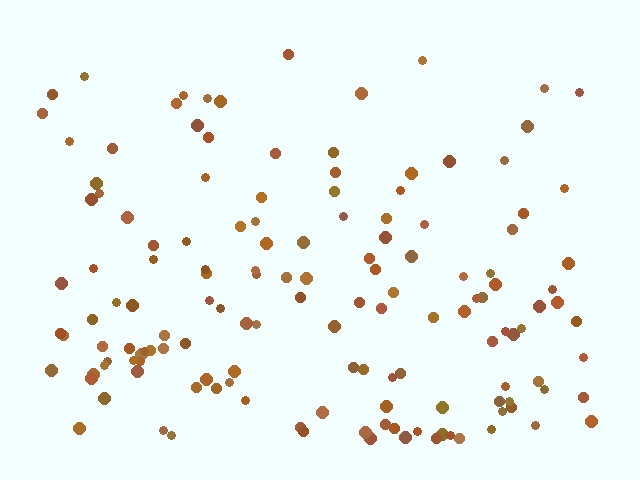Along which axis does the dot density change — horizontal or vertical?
Vertical.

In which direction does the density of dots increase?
From top to bottom, with the bottom side densest.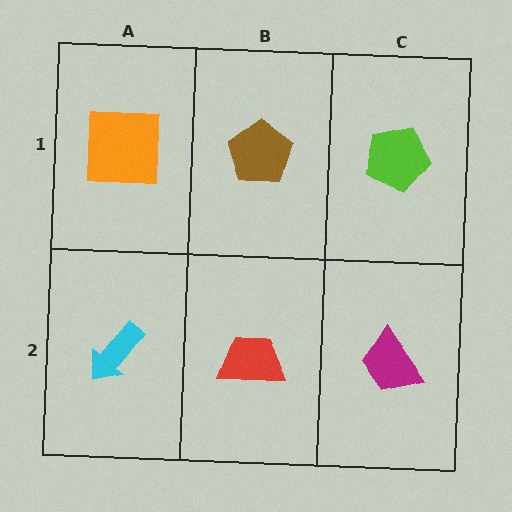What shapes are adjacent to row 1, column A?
A cyan arrow (row 2, column A), a brown pentagon (row 1, column B).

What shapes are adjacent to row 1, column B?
A red trapezoid (row 2, column B), an orange square (row 1, column A), a lime pentagon (row 1, column C).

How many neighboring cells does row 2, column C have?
2.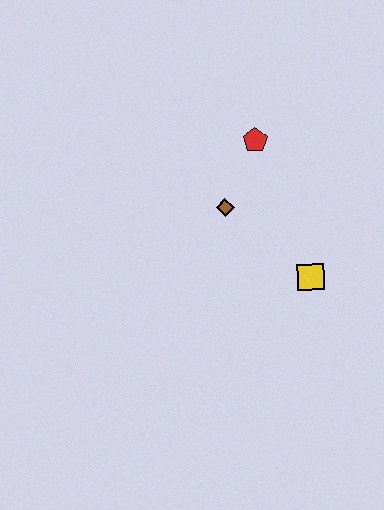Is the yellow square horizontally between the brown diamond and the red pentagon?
No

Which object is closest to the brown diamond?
The red pentagon is closest to the brown diamond.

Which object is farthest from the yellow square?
The red pentagon is farthest from the yellow square.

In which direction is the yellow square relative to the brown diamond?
The yellow square is to the right of the brown diamond.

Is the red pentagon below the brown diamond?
No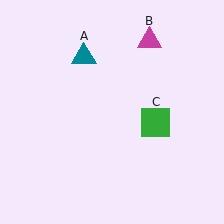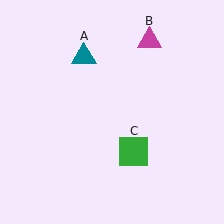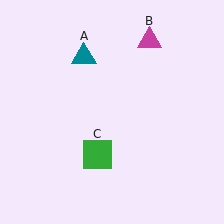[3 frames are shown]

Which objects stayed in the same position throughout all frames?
Teal triangle (object A) and magenta triangle (object B) remained stationary.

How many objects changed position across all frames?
1 object changed position: green square (object C).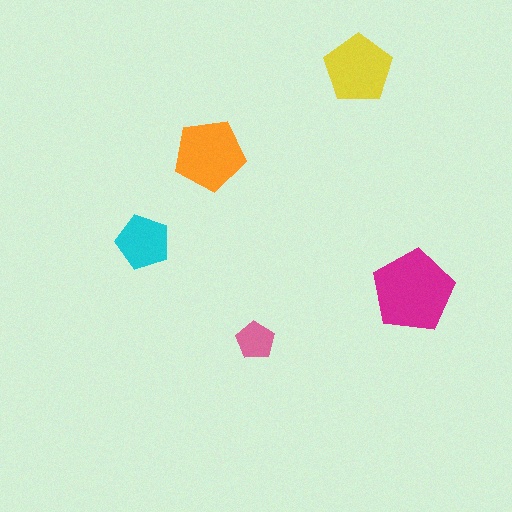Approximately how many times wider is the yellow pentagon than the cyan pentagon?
About 1.5 times wider.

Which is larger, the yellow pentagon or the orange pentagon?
The orange one.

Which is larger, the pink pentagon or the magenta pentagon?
The magenta one.